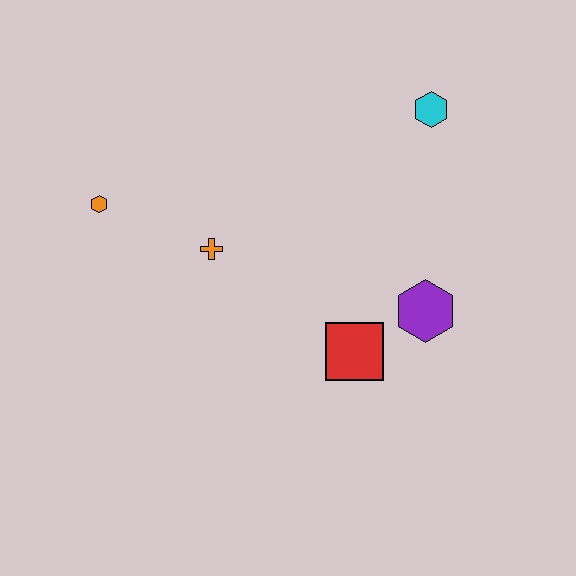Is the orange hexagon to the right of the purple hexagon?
No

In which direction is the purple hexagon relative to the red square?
The purple hexagon is to the right of the red square.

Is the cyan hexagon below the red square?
No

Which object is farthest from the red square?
The orange hexagon is farthest from the red square.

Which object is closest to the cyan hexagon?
The purple hexagon is closest to the cyan hexagon.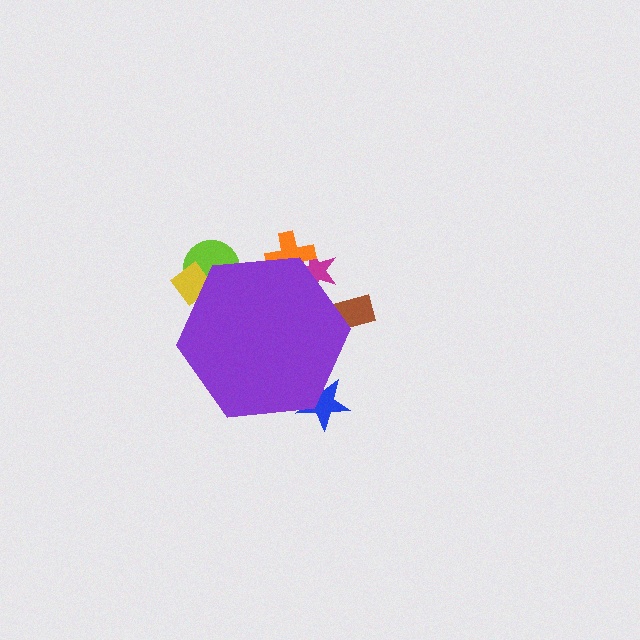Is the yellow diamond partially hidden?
Yes, the yellow diamond is partially hidden behind the purple hexagon.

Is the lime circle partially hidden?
Yes, the lime circle is partially hidden behind the purple hexagon.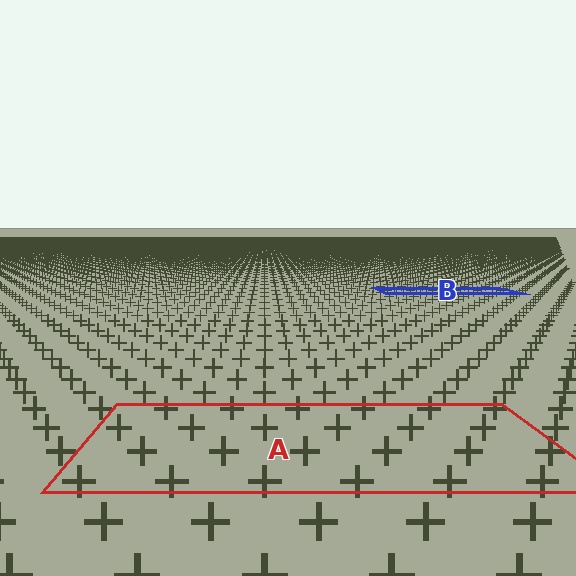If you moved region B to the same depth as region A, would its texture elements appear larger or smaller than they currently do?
They would appear larger. At a closer depth, the same texture elements are projected at a bigger on-screen size.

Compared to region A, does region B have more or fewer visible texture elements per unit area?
Region B has more texture elements per unit area — they are packed more densely because it is farther away.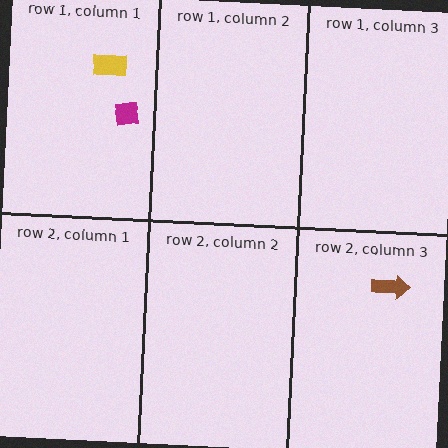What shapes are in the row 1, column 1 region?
The yellow rectangle, the magenta square.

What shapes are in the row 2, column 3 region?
The brown arrow.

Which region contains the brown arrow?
The row 2, column 3 region.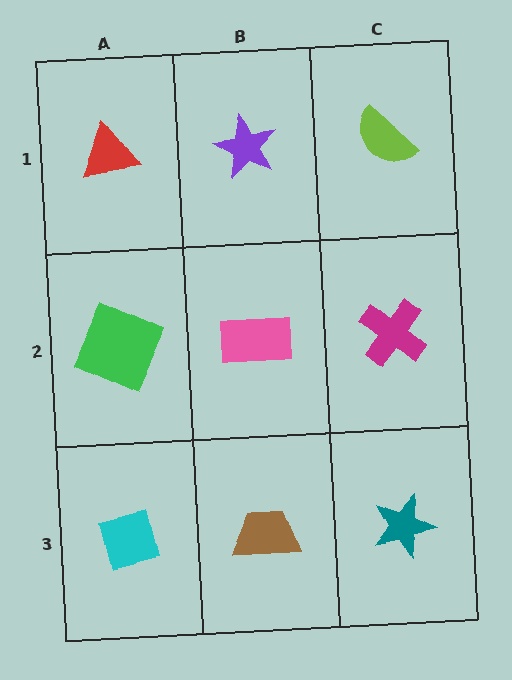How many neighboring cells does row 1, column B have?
3.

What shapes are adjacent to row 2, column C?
A lime semicircle (row 1, column C), a teal star (row 3, column C), a pink rectangle (row 2, column B).